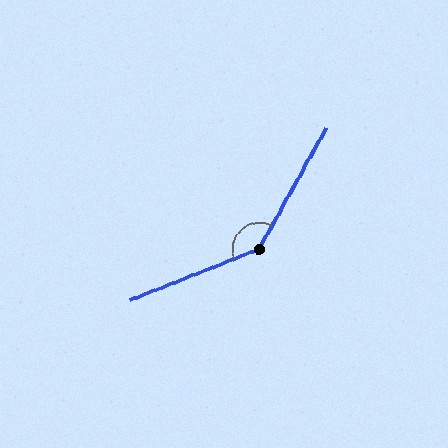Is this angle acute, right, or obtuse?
It is obtuse.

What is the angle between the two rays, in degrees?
Approximately 140 degrees.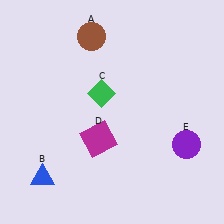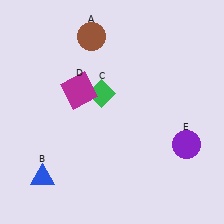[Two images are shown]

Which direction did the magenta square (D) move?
The magenta square (D) moved up.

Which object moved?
The magenta square (D) moved up.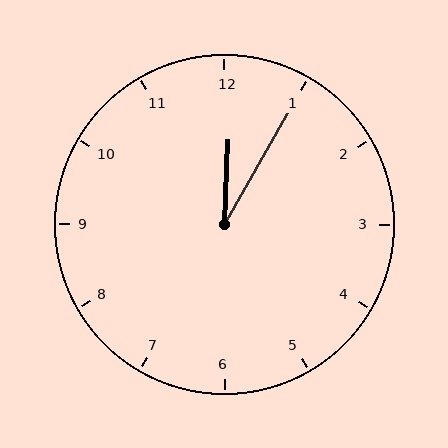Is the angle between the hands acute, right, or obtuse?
It is acute.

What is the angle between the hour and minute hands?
Approximately 28 degrees.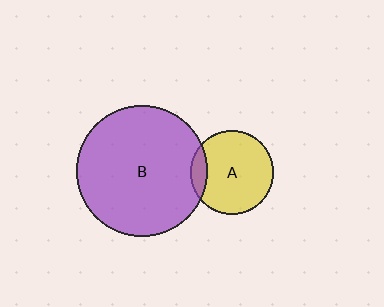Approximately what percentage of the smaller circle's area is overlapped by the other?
Approximately 10%.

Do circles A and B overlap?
Yes.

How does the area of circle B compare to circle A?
Approximately 2.5 times.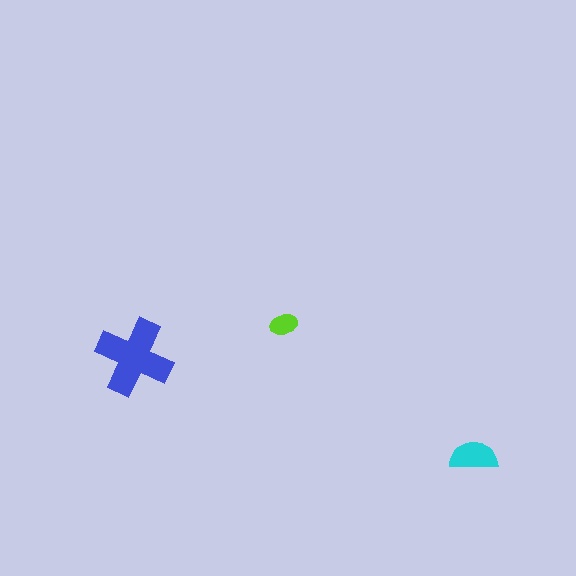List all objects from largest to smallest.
The blue cross, the cyan semicircle, the lime ellipse.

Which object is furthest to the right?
The cyan semicircle is rightmost.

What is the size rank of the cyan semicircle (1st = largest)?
2nd.